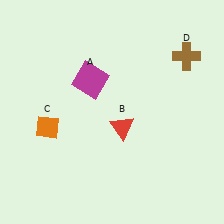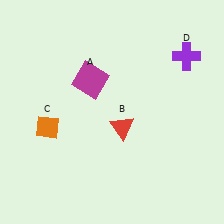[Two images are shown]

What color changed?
The cross (D) changed from brown in Image 1 to purple in Image 2.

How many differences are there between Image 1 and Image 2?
There is 1 difference between the two images.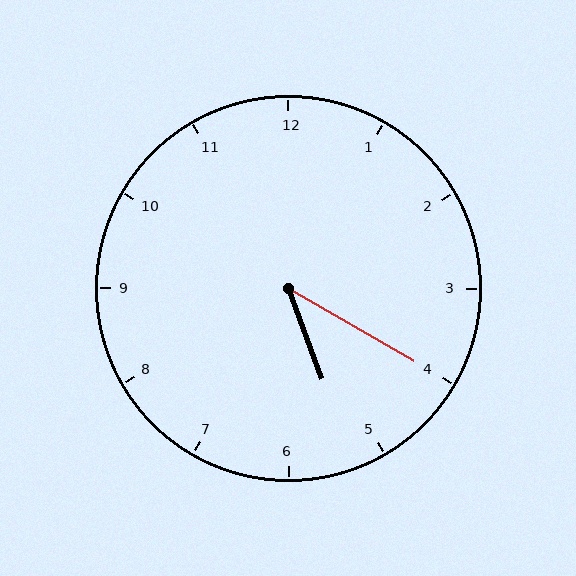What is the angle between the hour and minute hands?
Approximately 40 degrees.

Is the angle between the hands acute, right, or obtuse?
It is acute.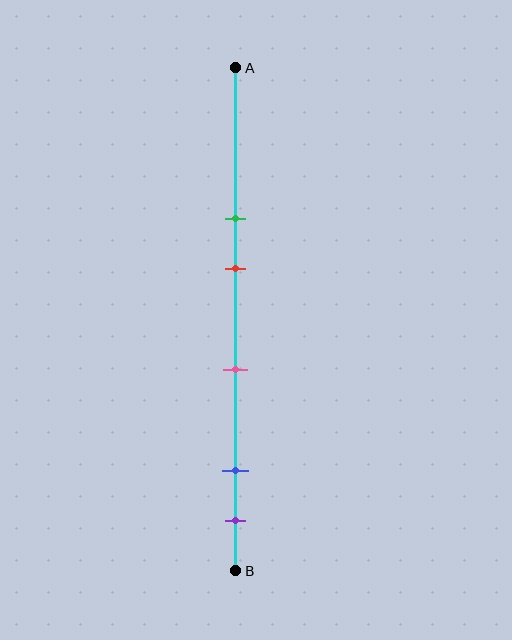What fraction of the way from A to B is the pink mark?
The pink mark is approximately 60% (0.6) of the way from A to B.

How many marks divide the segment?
There are 5 marks dividing the segment.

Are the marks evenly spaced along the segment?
No, the marks are not evenly spaced.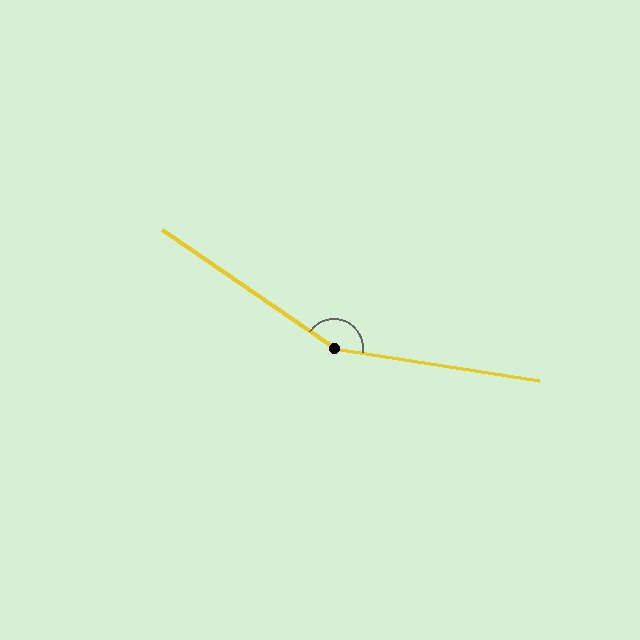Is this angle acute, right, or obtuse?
It is obtuse.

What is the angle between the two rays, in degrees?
Approximately 154 degrees.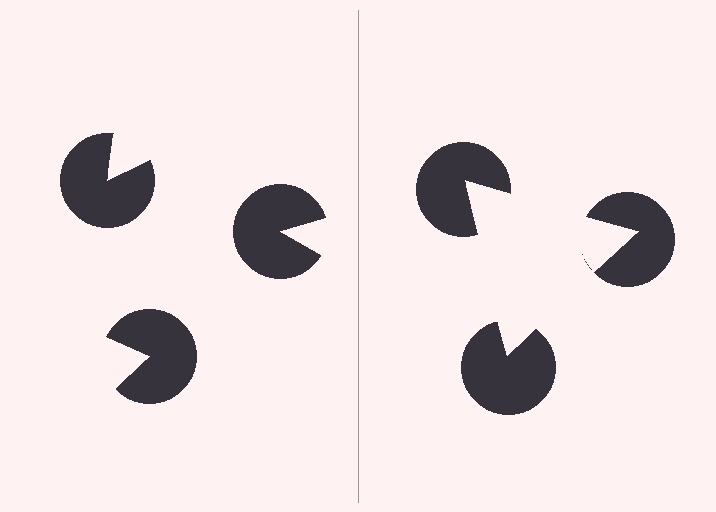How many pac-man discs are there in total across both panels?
6 — 3 on each side.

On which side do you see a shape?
An illusory triangle appears on the right side. On the left side the wedge cuts are rotated, so no coherent shape forms.